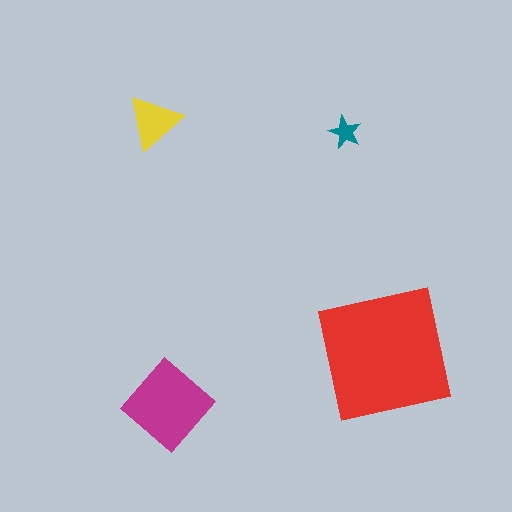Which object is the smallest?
The teal star.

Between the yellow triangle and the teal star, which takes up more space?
The yellow triangle.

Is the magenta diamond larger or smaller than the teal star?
Larger.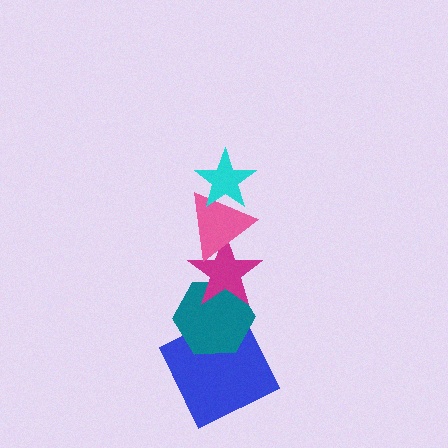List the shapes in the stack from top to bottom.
From top to bottom: the cyan star, the pink triangle, the magenta star, the teal hexagon, the blue square.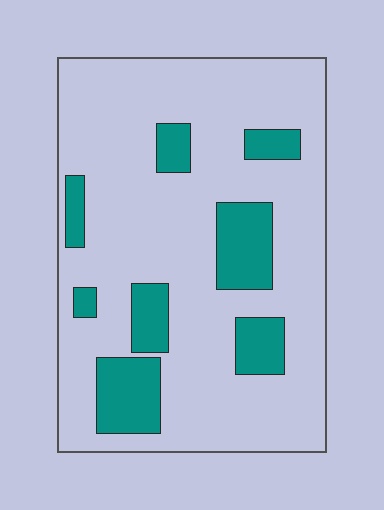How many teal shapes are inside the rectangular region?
8.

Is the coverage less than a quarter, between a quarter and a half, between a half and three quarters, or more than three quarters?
Less than a quarter.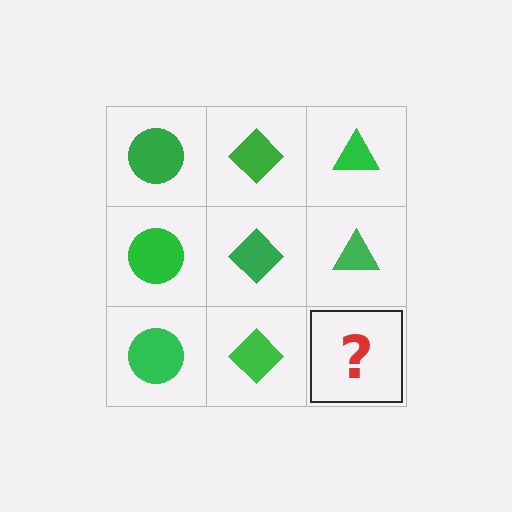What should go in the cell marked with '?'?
The missing cell should contain a green triangle.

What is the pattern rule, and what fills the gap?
The rule is that each column has a consistent shape. The gap should be filled with a green triangle.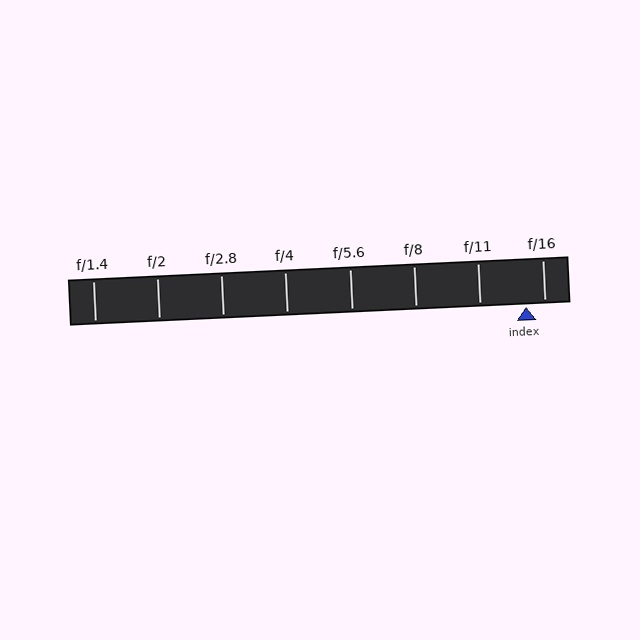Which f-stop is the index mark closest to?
The index mark is closest to f/16.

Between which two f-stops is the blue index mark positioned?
The index mark is between f/11 and f/16.